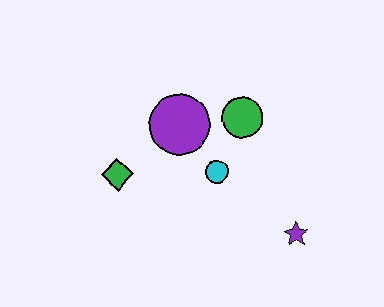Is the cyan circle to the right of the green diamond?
Yes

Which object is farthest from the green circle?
The green diamond is farthest from the green circle.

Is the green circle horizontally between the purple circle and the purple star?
Yes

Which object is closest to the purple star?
The cyan circle is closest to the purple star.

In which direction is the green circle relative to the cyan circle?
The green circle is above the cyan circle.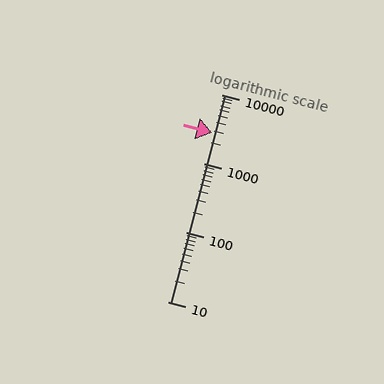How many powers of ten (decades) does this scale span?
The scale spans 3 decades, from 10 to 10000.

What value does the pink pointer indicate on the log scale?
The pointer indicates approximately 2800.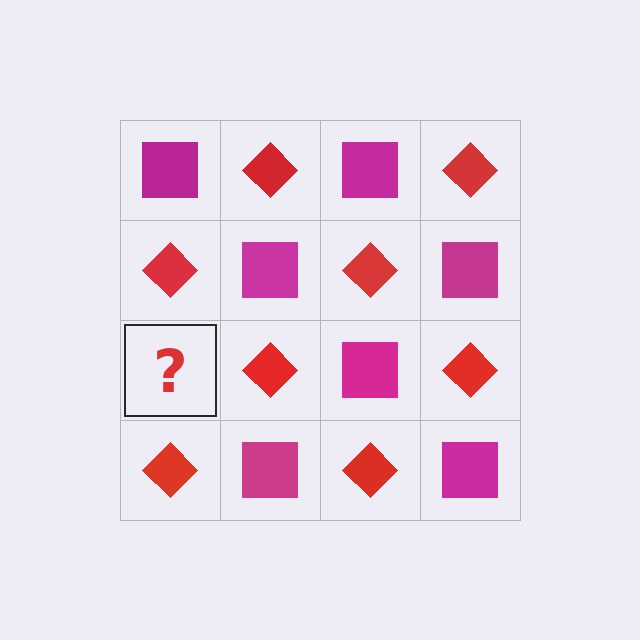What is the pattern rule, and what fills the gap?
The rule is that it alternates magenta square and red diamond in a checkerboard pattern. The gap should be filled with a magenta square.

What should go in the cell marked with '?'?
The missing cell should contain a magenta square.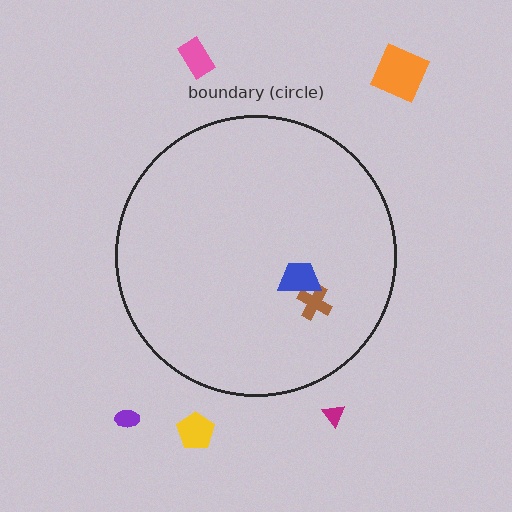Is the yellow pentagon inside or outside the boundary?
Outside.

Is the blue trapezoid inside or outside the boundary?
Inside.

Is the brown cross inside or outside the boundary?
Inside.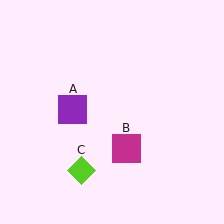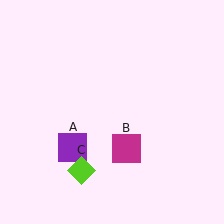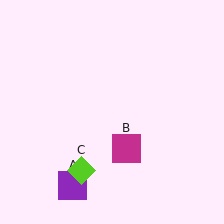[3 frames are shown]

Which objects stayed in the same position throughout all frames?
Magenta square (object B) and lime diamond (object C) remained stationary.